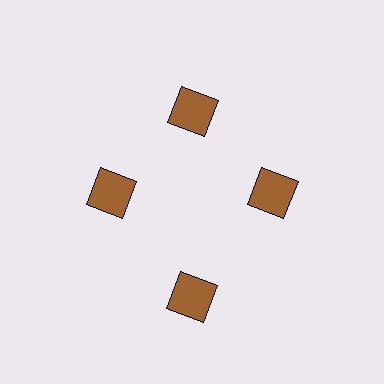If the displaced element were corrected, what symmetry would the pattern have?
It would have 4-fold rotational symmetry — the pattern would map onto itself every 90 degrees.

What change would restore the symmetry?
The symmetry would be restored by moving it inward, back onto the ring so that all 4 squares sit at equal angles and equal distance from the center.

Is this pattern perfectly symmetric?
No. The 4 brown squares are arranged in a ring, but one element near the 6 o'clock position is pushed outward from the center, breaking the 4-fold rotational symmetry.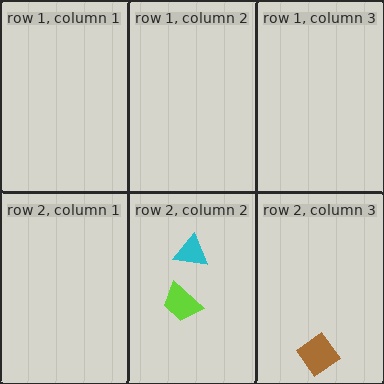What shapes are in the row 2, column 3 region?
The brown diamond.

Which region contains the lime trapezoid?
The row 2, column 2 region.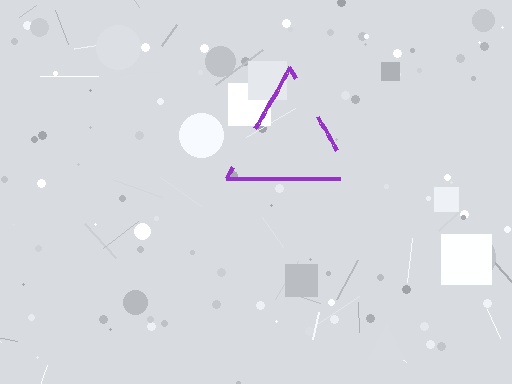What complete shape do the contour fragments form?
The contour fragments form a triangle.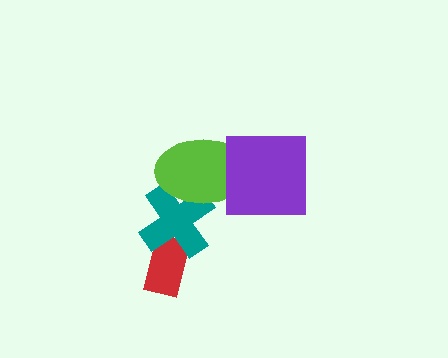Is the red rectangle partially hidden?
Yes, it is partially covered by another shape.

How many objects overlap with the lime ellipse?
2 objects overlap with the lime ellipse.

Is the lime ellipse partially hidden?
Yes, it is partially covered by another shape.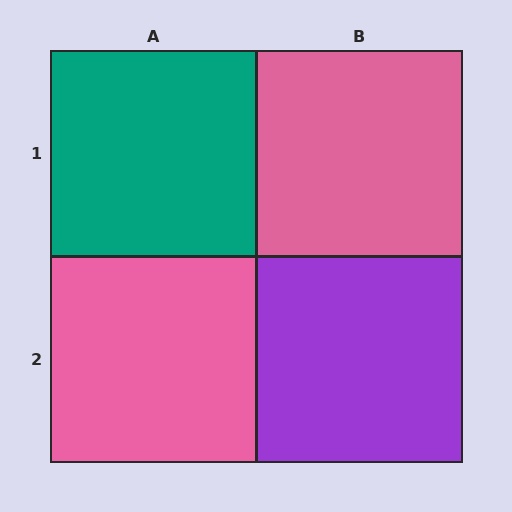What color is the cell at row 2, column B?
Purple.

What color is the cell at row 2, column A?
Pink.